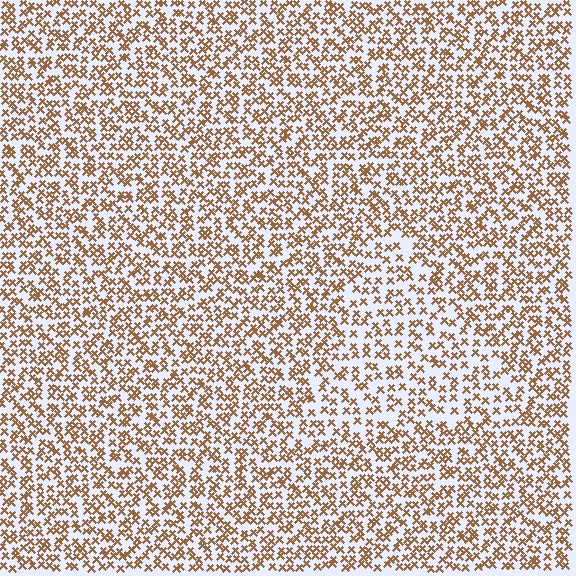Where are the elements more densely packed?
The elements are more densely packed outside the triangle boundary.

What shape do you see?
I see a triangle.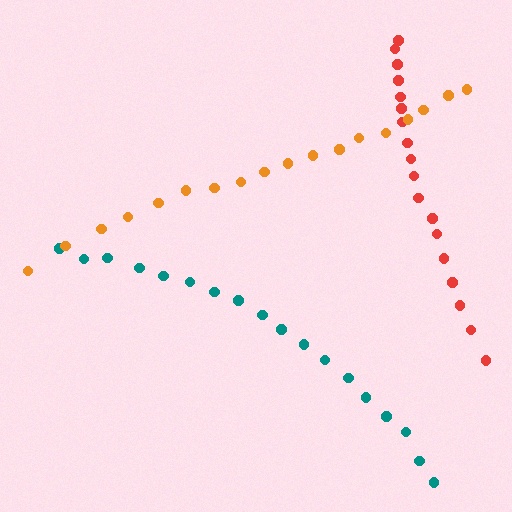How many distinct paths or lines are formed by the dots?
There are 3 distinct paths.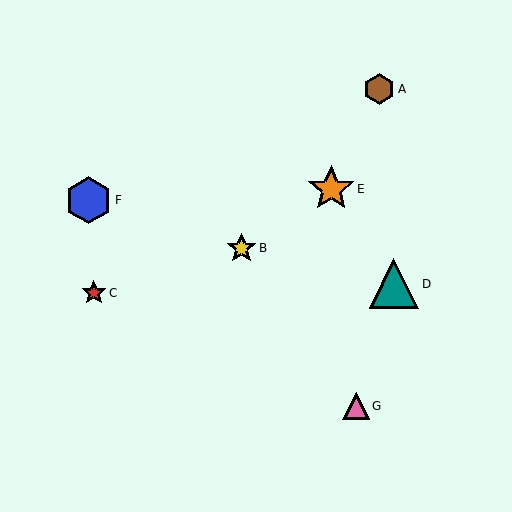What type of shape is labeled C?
Shape C is a red star.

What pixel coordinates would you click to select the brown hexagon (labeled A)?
Click at (379, 89) to select the brown hexagon A.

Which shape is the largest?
The teal triangle (labeled D) is the largest.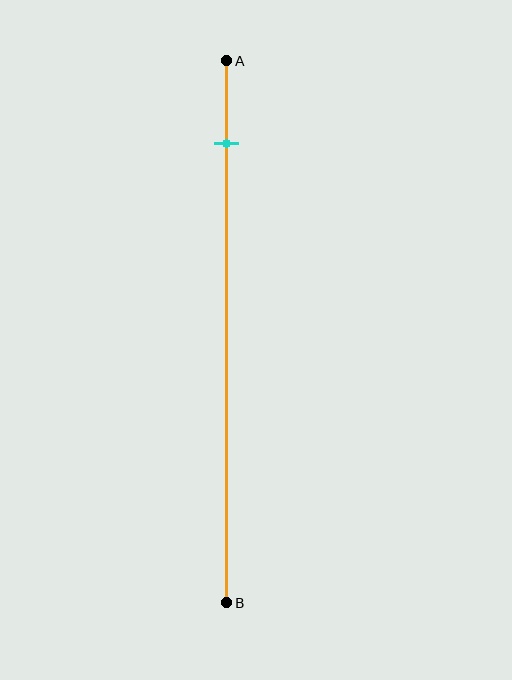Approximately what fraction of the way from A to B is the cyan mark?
The cyan mark is approximately 15% of the way from A to B.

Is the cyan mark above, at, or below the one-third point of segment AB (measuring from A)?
The cyan mark is above the one-third point of segment AB.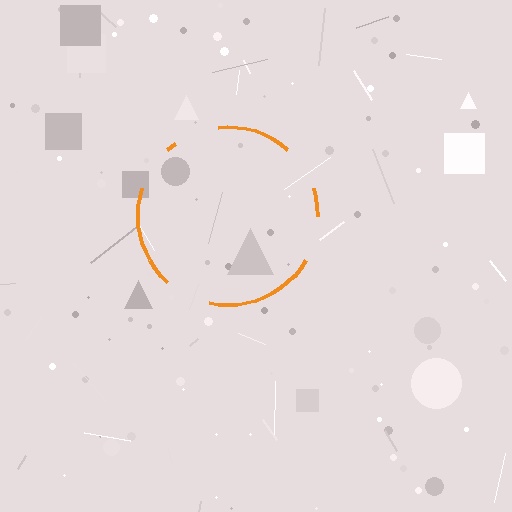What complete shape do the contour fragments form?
The contour fragments form a circle.